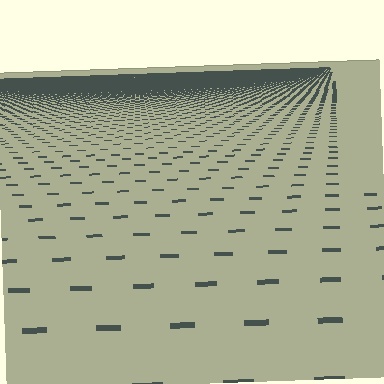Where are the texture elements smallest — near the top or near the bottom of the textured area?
Near the top.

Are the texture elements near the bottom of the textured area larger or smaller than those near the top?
Larger. Near the bottom, elements are closer to the viewer and appear at a bigger on-screen size.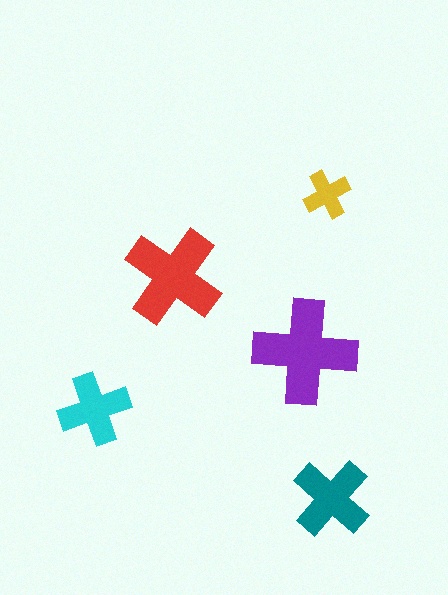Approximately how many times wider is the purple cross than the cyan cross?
About 1.5 times wider.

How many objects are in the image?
There are 5 objects in the image.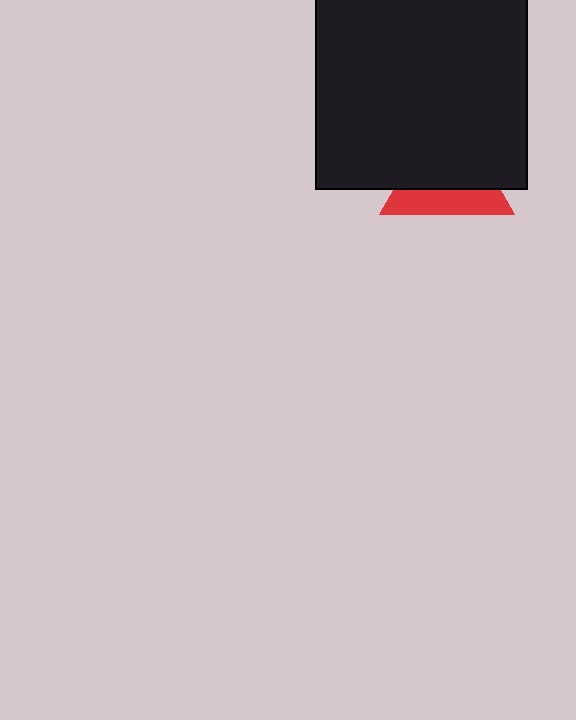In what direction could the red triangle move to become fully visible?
The red triangle could move down. That would shift it out from behind the black square entirely.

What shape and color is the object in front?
The object in front is a black square.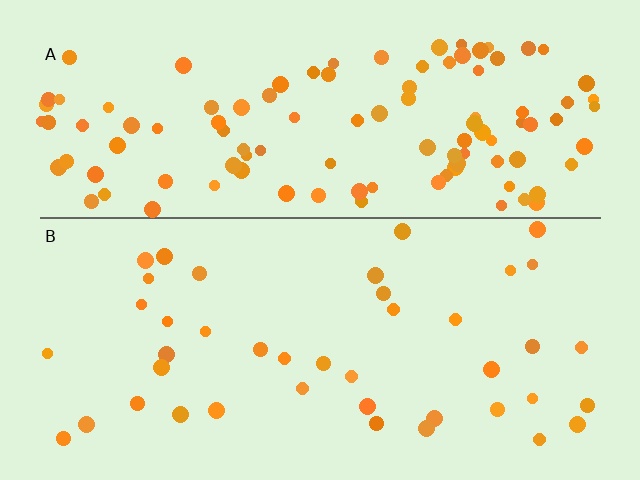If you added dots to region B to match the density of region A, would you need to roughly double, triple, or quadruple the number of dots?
Approximately triple.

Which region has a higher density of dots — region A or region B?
A (the top).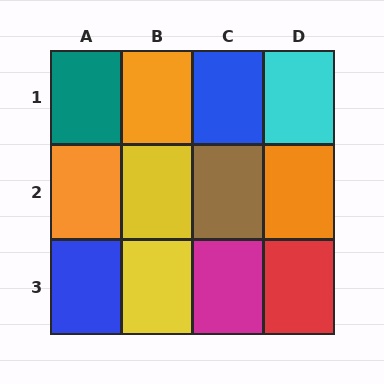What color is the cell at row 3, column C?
Magenta.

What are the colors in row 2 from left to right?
Orange, yellow, brown, orange.